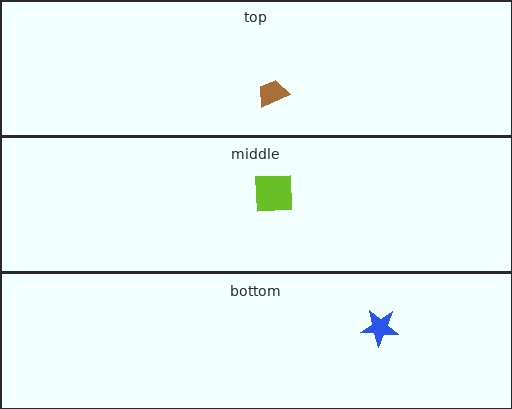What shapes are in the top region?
The brown trapezoid.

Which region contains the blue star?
The bottom region.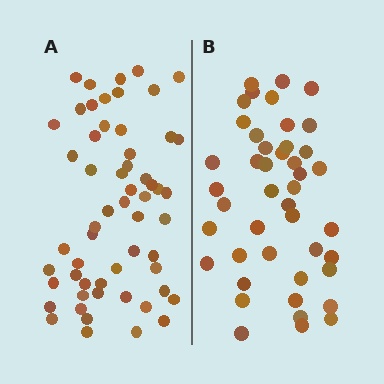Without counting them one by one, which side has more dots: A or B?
Region A (the left region) has more dots.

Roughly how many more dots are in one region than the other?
Region A has approximately 15 more dots than region B.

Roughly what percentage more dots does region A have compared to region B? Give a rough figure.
About 30% more.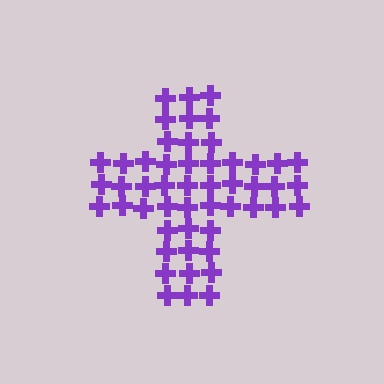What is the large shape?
The large shape is a cross.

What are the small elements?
The small elements are crosses.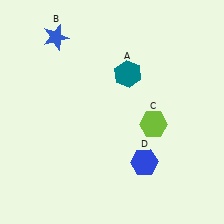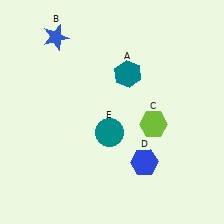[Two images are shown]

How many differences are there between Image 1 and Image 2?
There is 1 difference between the two images.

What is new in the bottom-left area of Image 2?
A teal circle (E) was added in the bottom-left area of Image 2.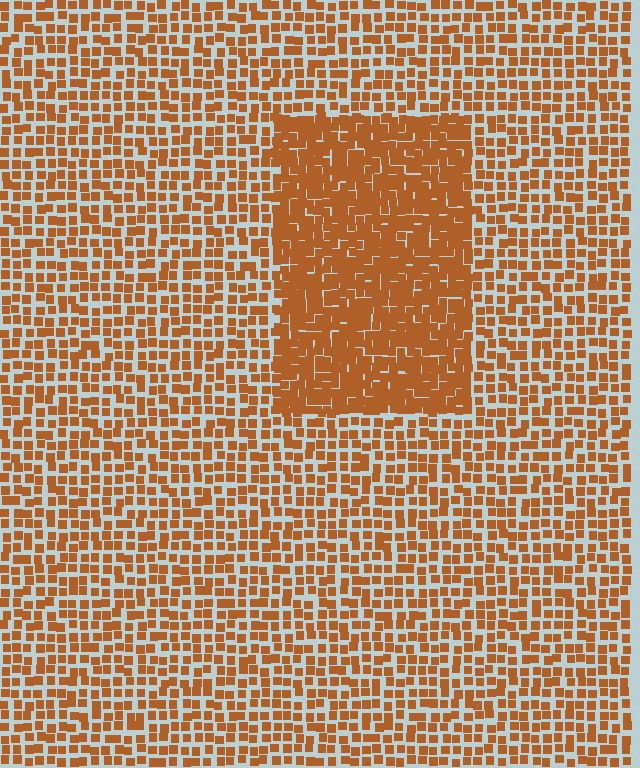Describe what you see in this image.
The image contains small brown elements arranged at two different densities. A rectangle-shaped region is visible where the elements are more densely packed than the surrounding area.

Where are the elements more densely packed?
The elements are more densely packed inside the rectangle boundary.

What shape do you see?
I see a rectangle.